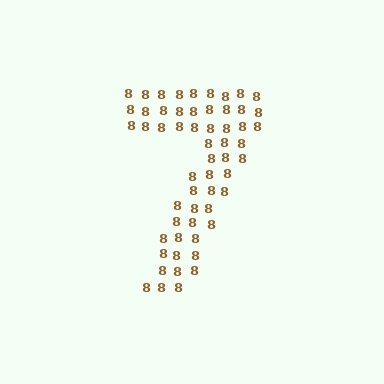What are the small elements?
The small elements are digit 8's.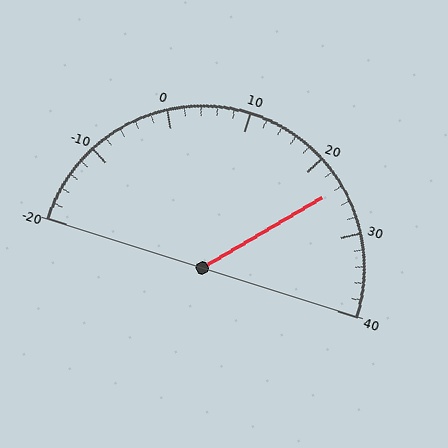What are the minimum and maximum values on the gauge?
The gauge ranges from -20 to 40.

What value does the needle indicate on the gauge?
The needle indicates approximately 24.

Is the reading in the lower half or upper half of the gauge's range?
The reading is in the upper half of the range (-20 to 40).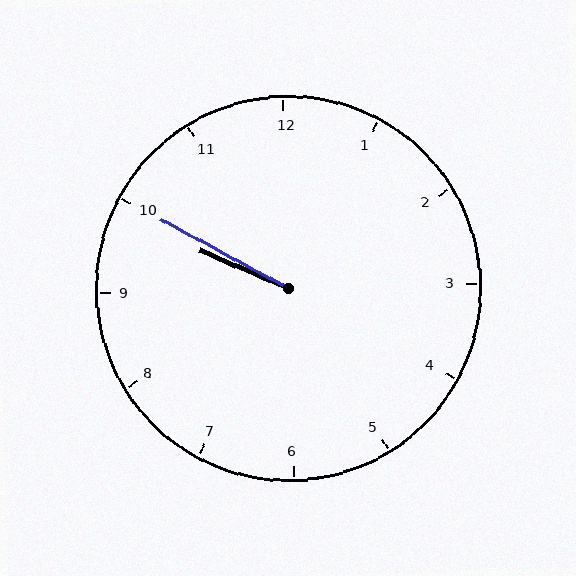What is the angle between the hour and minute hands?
Approximately 5 degrees.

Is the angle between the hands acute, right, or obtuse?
It is acute.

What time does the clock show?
9:50.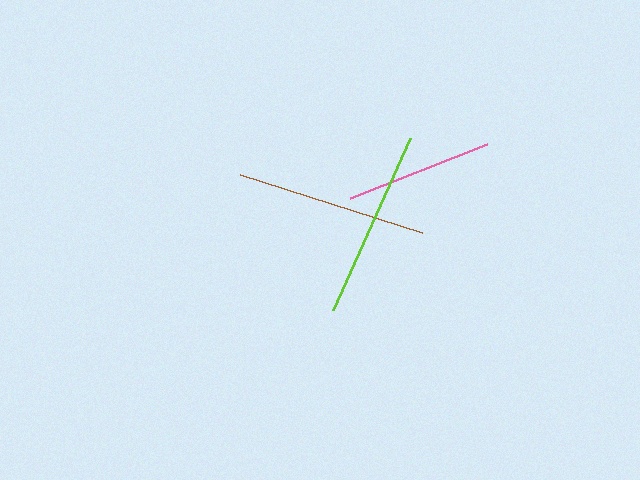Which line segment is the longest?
The brown line is the longest at approximately 190 pixels.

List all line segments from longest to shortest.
From longest to shortest: brown, lime, pink.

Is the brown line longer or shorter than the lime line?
The brown line is longer than the lime line.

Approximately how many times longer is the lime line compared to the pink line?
The lime line is approximately 1.3 times the length of the pink line.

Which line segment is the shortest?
The pink line is the shortest at approximately 148 pixels.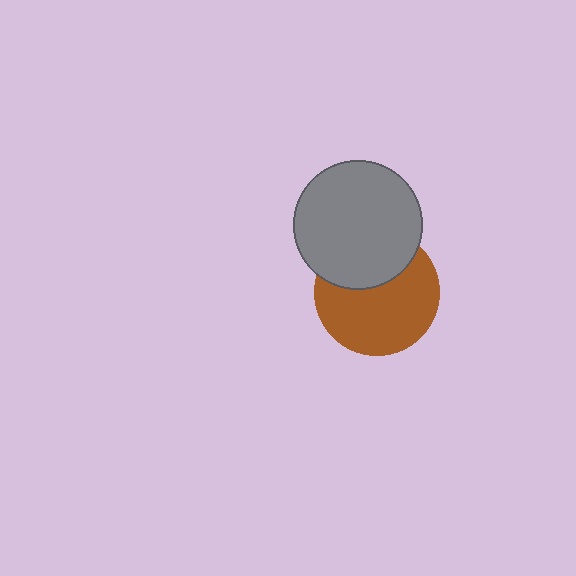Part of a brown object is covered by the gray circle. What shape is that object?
It is a circle.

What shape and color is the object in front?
The object in front is a gray circle.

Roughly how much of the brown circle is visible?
About half of it is visible (roughly 65%).